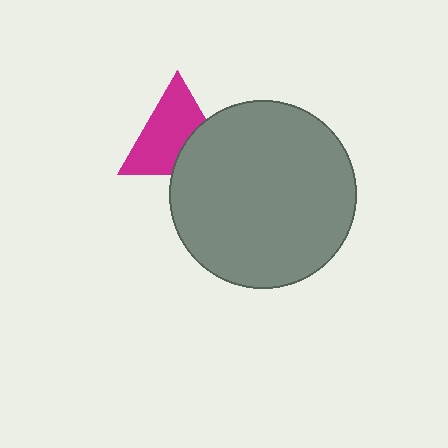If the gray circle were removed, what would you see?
You would see the complete magenta triangle.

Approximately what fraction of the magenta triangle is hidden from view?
Roughly 33% of the magenta triangle is hidden behind the gray circle.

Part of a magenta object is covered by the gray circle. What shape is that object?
It is a triangle.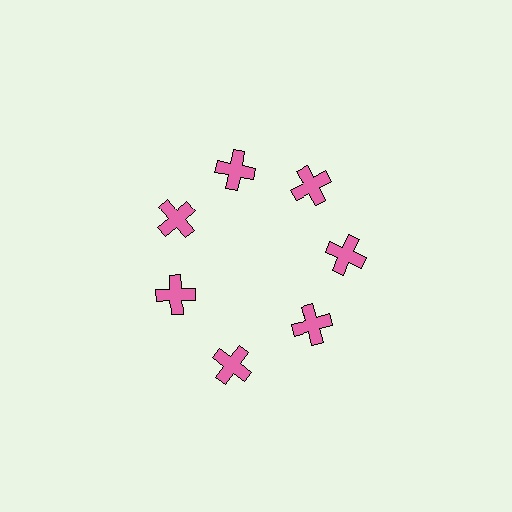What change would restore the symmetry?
The symmetry would be restored by moving it inward, back onto the ring so that all 7 crosses sit at equal angles and equal distance from the center.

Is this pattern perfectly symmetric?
No. The 7 pink crosses are arranged in a ring, but one element near the 6 o'clock position is pushed outward from the center, breaking the 7-fold rotational symmetry.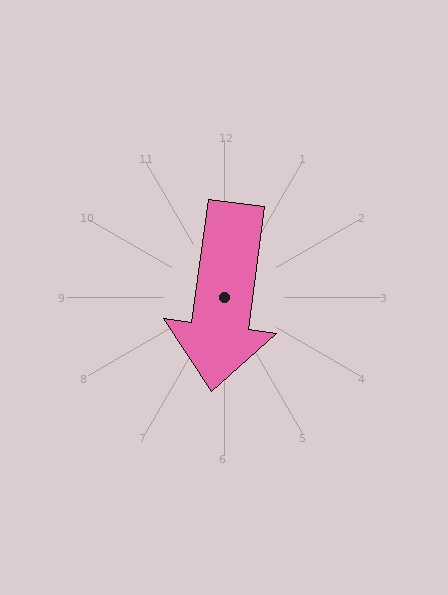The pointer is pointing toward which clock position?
Roughly 6 o'clock.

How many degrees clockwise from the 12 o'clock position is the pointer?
Approximately 187 degrees.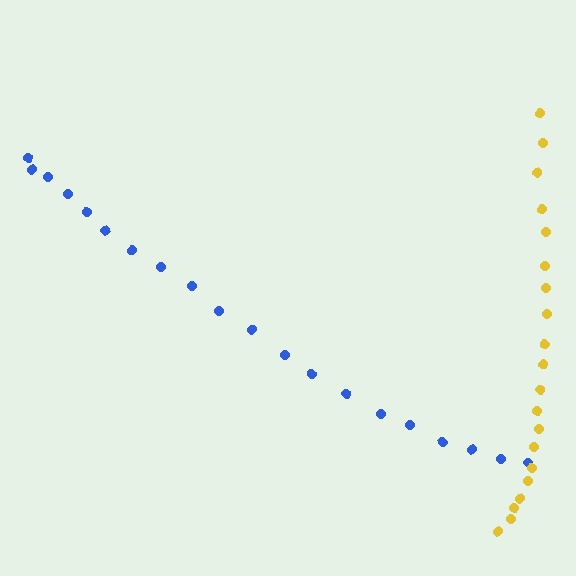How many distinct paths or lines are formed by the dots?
There are 2 distinct paths.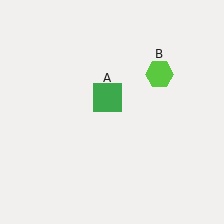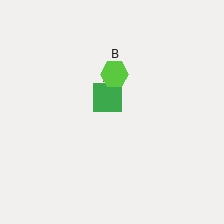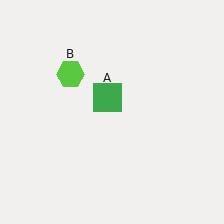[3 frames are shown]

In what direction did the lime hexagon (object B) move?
The lime hexagon (object B) moved left.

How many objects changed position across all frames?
1 object changed position: lime hexagon (object B).